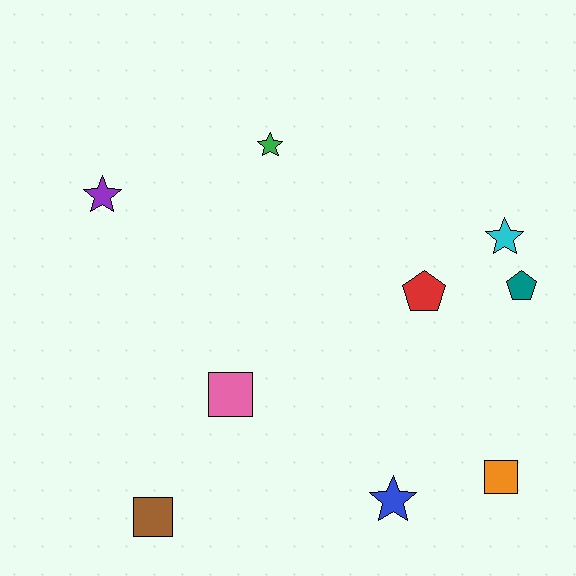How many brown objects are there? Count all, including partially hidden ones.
There is 1 brown object.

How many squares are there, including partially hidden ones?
There are 3 squares.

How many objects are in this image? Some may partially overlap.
There are 9 objects.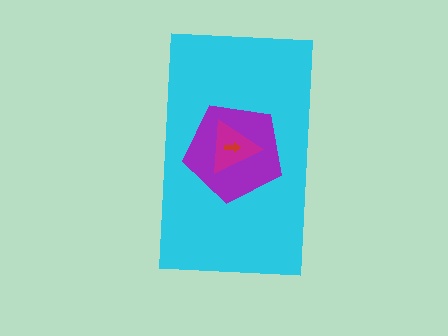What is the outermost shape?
The cyan rectangle.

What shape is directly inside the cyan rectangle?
The purple pentagon.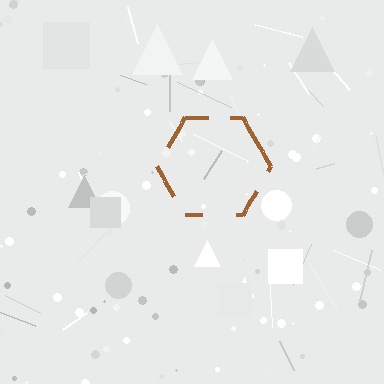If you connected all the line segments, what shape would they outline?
They would outline a hexagon.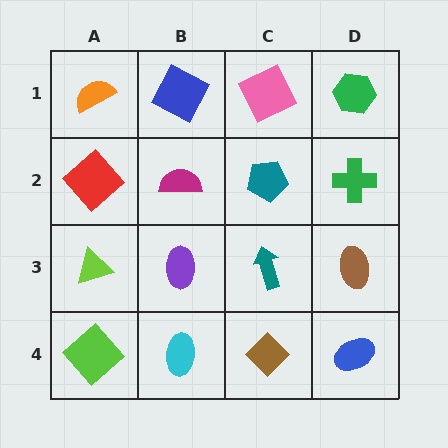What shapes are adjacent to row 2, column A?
An orange semicircle (row 1, column A), a lime triangle (row 3, column A), a magenta semicircle (row 2, column B).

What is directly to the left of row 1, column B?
An orange semicircle.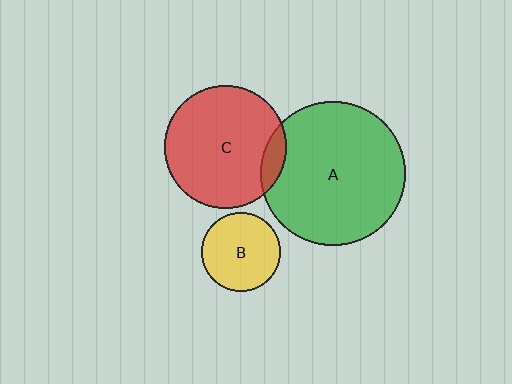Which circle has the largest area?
Circle A (green).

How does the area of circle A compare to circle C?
Approximately 1.4 times.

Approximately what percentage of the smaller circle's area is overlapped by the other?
Approximately 10%.